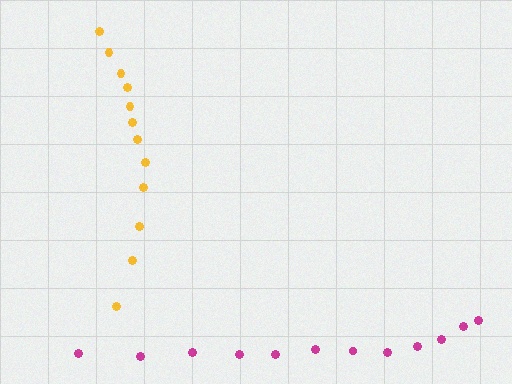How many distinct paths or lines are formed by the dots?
There are 2 distinct paths.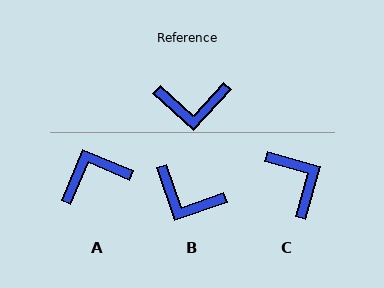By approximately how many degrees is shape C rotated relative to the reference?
Approximately 116 degrees counter-clockwise.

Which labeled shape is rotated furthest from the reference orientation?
A, about 160 degrees away.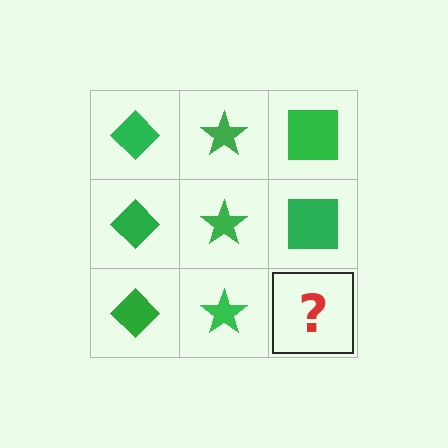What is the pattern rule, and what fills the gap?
The rule is that each column has a consistent shape. The gap should be filled with a green square.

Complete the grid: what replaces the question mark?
The question mark should be replaced with a green square.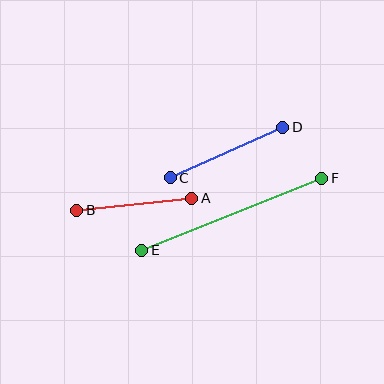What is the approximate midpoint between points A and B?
The midpoint is at approximately (134, 204) pixels.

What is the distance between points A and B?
The distance is approximately 116 pixels.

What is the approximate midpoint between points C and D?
The midpoint is at approximately (227, 152) pixels.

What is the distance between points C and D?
The distance is approximately 123 pixels.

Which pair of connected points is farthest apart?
Points E and F are farthest apart.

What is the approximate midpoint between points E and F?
The midpoint is at approximately (232, 214) pixels.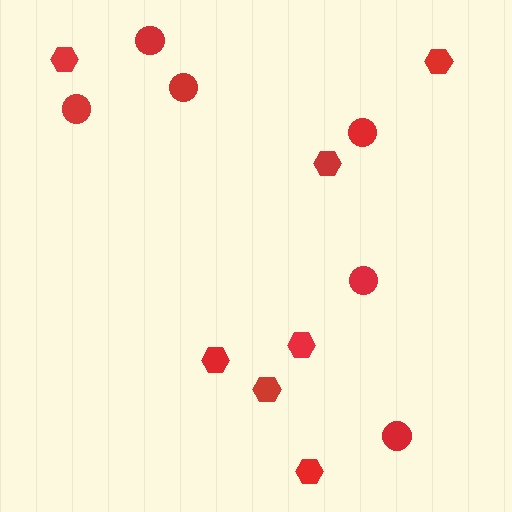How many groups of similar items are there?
There are 2 groups: one group of hexagons (7) and one group of circles (6).